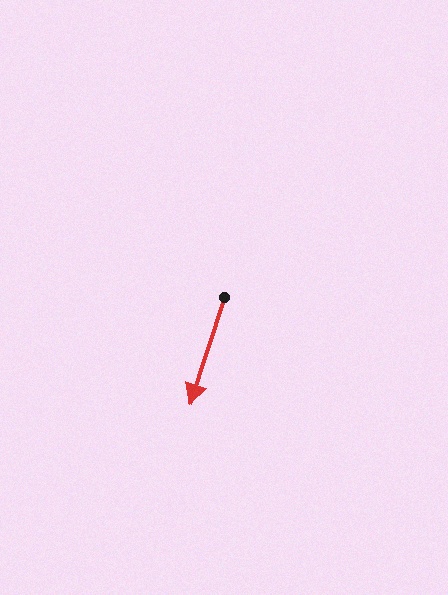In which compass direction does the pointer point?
South.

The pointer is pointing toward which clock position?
Roughly 7 o'clock.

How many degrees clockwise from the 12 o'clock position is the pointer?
Approximately 198 degrees.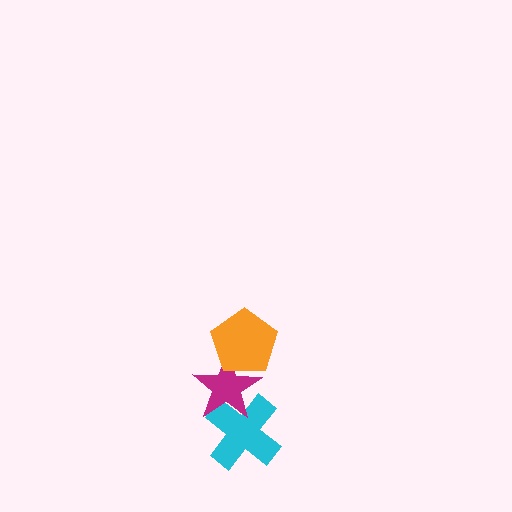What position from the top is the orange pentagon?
The orange pentagon is 1st from the top.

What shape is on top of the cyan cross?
The magenta star is on top of the cyan cross.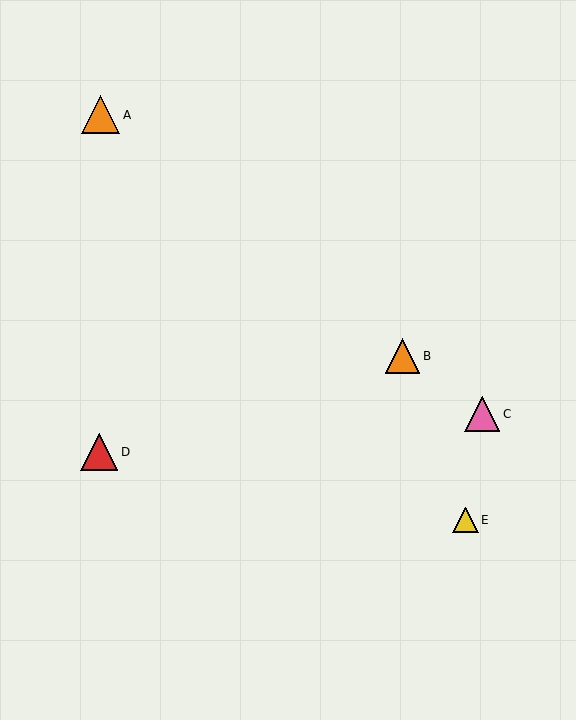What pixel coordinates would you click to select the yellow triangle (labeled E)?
Click at (465, 520) to select the yellow triangle E.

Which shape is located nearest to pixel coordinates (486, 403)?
The pink triangle (labeled C) at (482, 414) is nearest to that location.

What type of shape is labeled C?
Shape C is a pink triangle.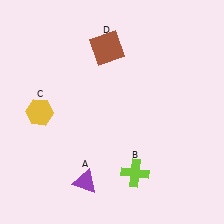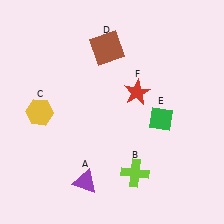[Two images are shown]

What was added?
A green diamond (E), a red star (F) were added in Image 2.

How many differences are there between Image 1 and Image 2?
There are 2 differences between the two images.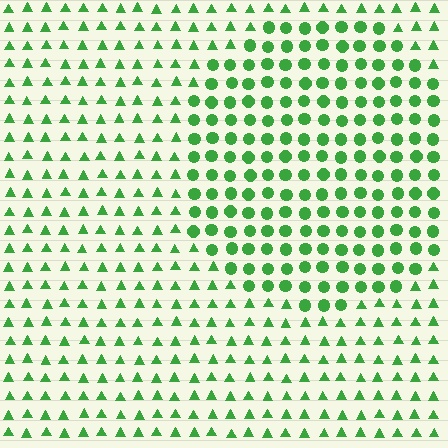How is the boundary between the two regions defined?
The boundary is defined by a change in element shape: circles inside vs. triangles outside. All elements share the same color and spacing.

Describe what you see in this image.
The image is filled with small green elements arranged in a uniform grid. A circle-shaped region contains circles, while the surrounding area contains triangles. The boundary is defined purely by the change in element shape.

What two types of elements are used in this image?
The image uses circles inside the circle region and triangles outside it.